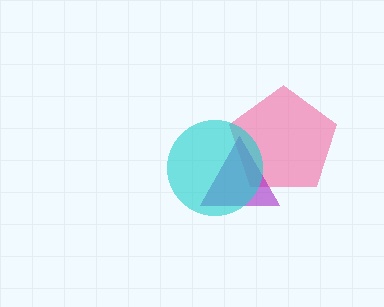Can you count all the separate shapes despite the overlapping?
Yes, there are 3 separate shapes.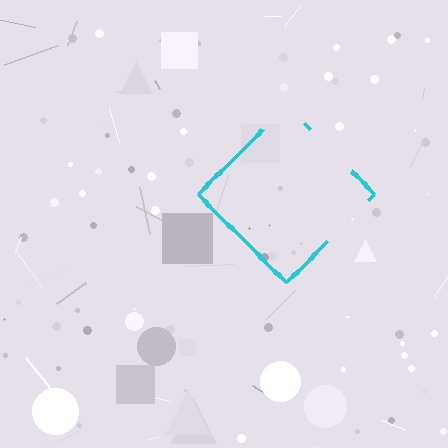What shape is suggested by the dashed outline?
The dashed outline suggests a diamond.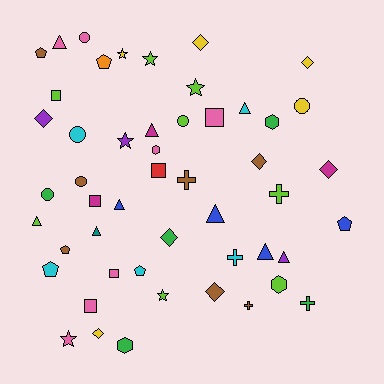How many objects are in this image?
There are 50 objects.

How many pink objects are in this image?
There are 7 pink objects.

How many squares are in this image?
There are 6 squares.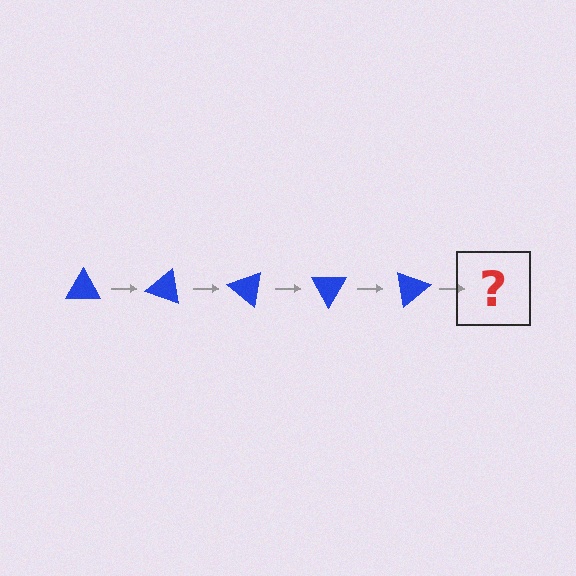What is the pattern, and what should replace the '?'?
The pattern is that the triangle rotates 20 degrees each step. The '?' should be a blue triangle rotated 100 degrees.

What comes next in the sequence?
The next element should be a blue triangle rotated 100 degrees.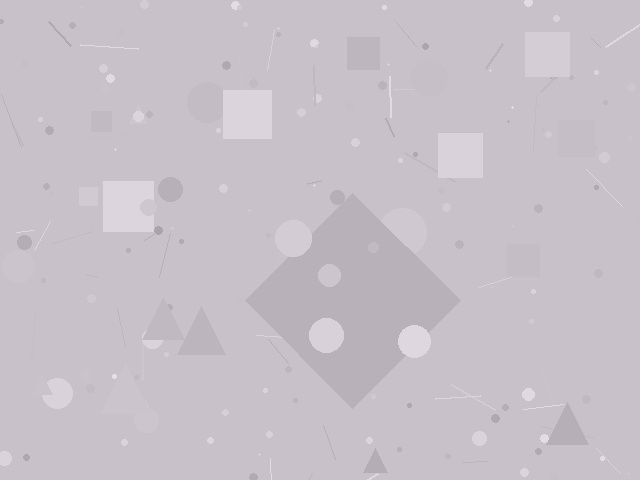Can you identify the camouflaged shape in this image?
The camouflaged shape is a diamond.